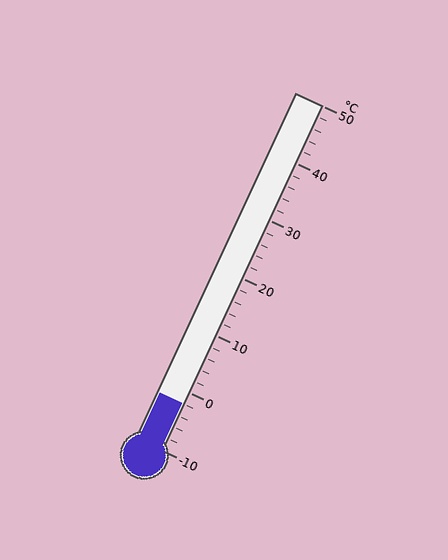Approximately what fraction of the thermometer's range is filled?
The thermometer is filled to approximately 15% of its range.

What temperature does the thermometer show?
The thermometer shows approximately -2°C.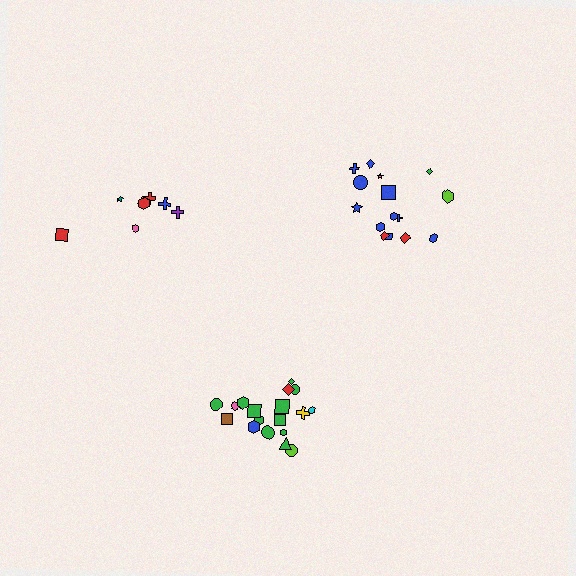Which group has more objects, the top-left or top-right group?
The top-right group.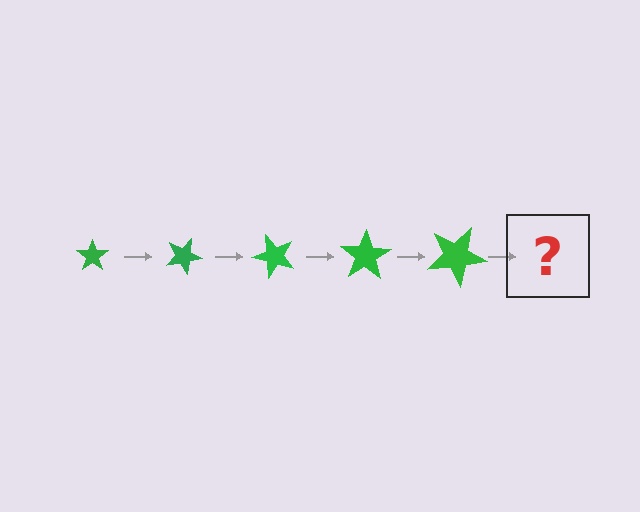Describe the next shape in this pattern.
It should be a star, larger than the previous one and rotated 125 degrees from the start.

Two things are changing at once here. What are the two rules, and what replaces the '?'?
The two rules are that the star grows larger each step and it rotates 25 degrees each step. The '?' should be a star, larger than the previous one and rotated 125 degrees from the start.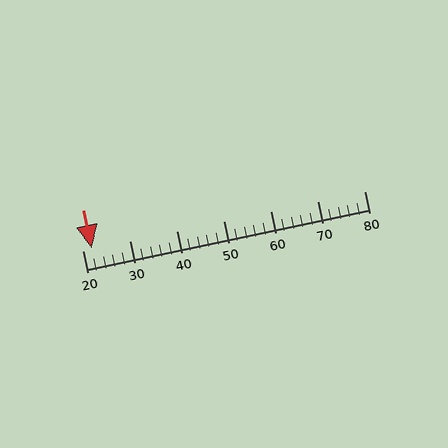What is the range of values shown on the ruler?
The ruler shows values from 20 to 80.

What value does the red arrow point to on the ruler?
The red arrow points to approximately 22.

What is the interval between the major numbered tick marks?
The major tick marks are spaced 10 units apart.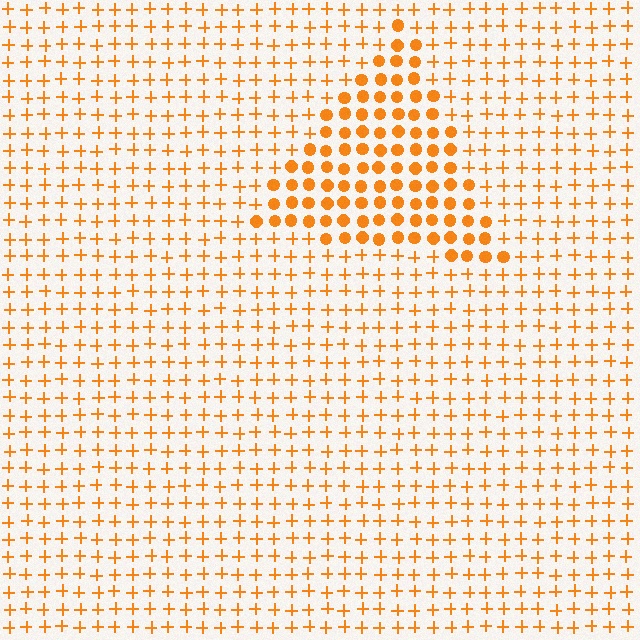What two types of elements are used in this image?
The image uses circles inside the triangle region and plus signs outside it.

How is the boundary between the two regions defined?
The boundary is defined by a change in element shape: circles inside vs. plus signs outside. All elements share the same color and spacing.